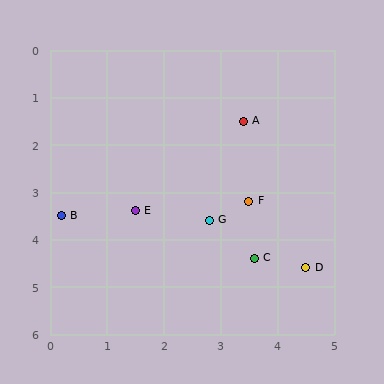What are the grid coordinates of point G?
Point G is at approximately (2.8, 3.6).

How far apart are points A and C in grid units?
Points A and C are about 2.9 grid units apart.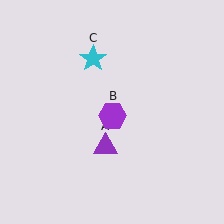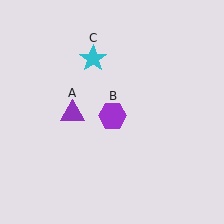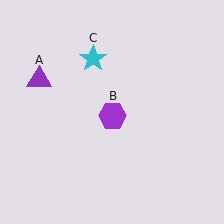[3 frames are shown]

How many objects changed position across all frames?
1 object changed position: purple triangle (object A).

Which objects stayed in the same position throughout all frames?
Purple hexagon (object B) and cyan star (object C) remained stationary.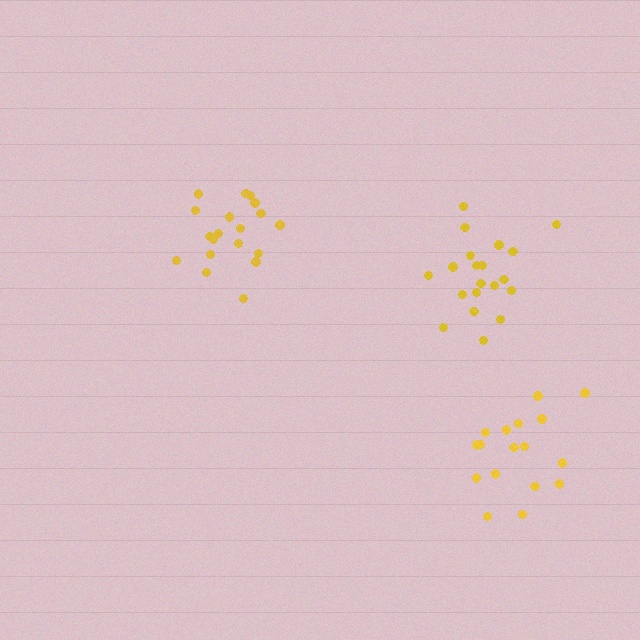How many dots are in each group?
Group 1: 20 dots, Group 2: 17 dots, Group 3: 20 dots (57 total).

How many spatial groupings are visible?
There are 3 spatial groupings.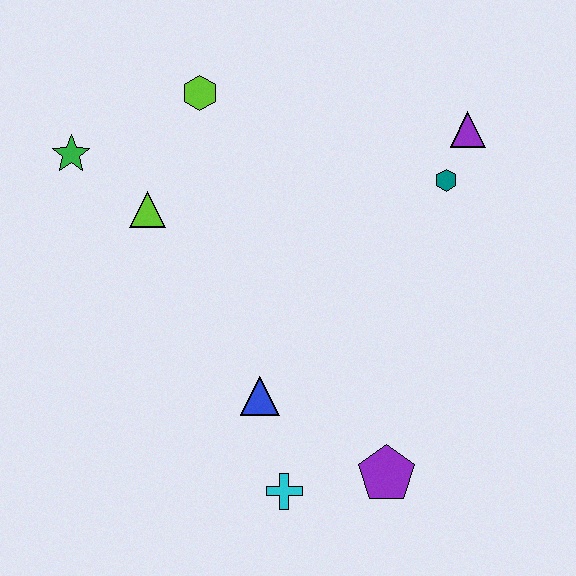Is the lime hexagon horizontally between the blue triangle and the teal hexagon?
No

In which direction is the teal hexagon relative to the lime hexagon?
The teal hexagon is to the right of the lime hexagon.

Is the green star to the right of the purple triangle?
No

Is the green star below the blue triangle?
No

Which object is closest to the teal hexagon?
The purple triangle is closest to the teal hexagon.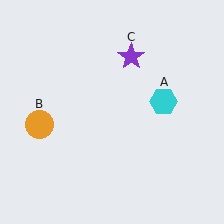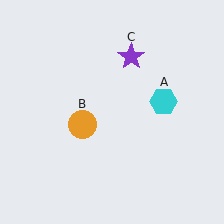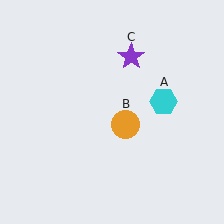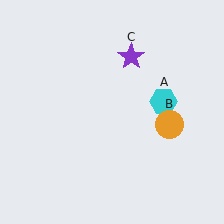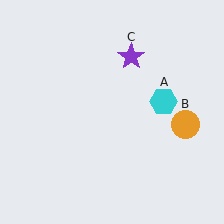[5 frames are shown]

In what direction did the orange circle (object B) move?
The orange circle (object B) moved right.